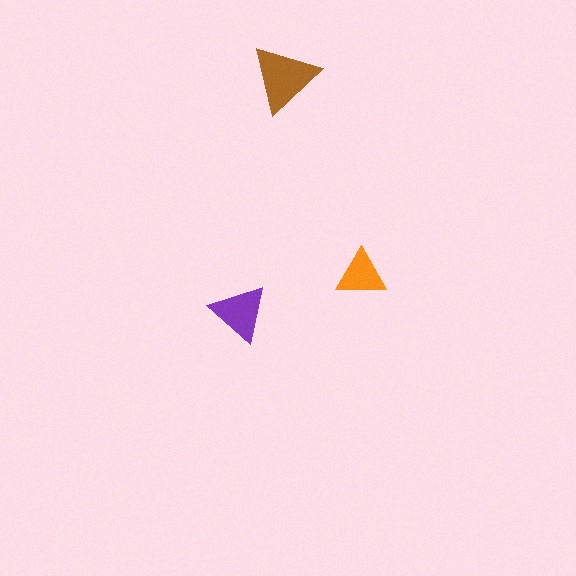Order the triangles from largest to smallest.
the brown one, the purple one, the orange one.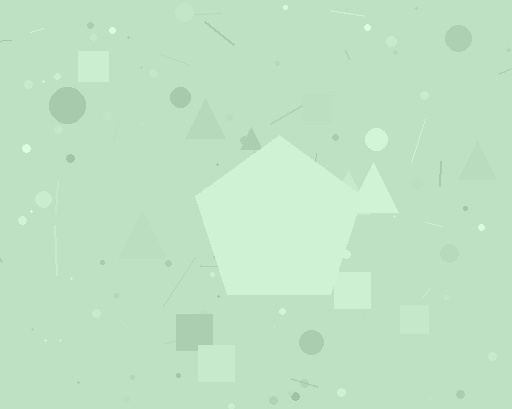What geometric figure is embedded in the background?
A pentagon is embedded in the background.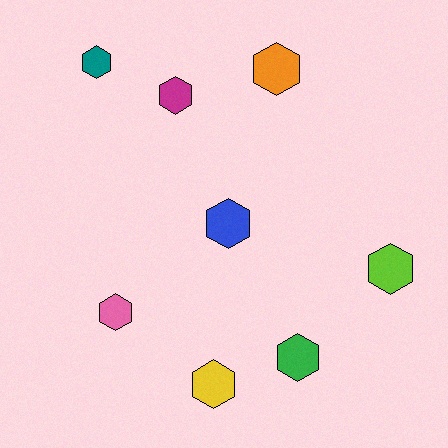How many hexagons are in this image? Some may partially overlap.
There are 8 hexagons.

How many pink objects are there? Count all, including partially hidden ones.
There is 1 pink object.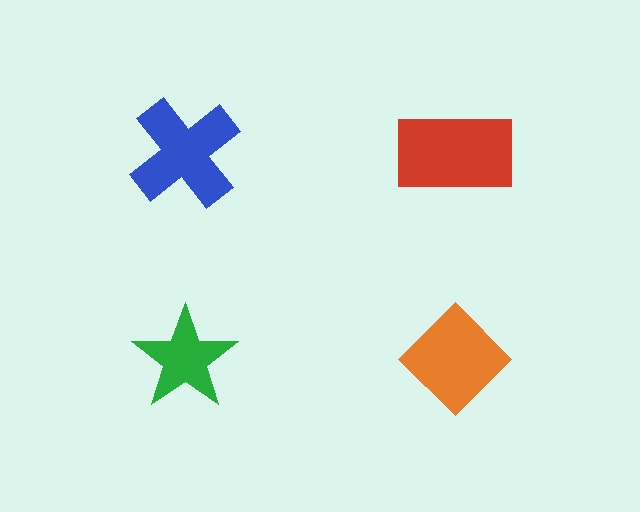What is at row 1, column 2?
A red rectangle.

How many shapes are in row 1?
2 shapes.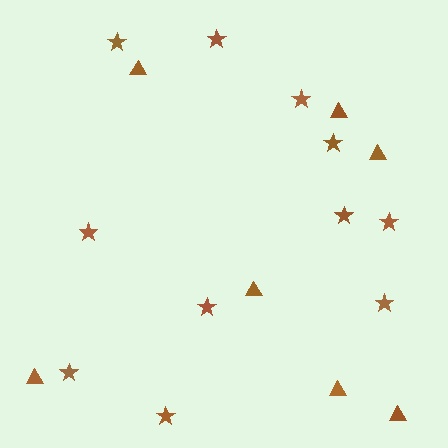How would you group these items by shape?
There are 2 groups: one group of triangles (7) and one group of stars (11).